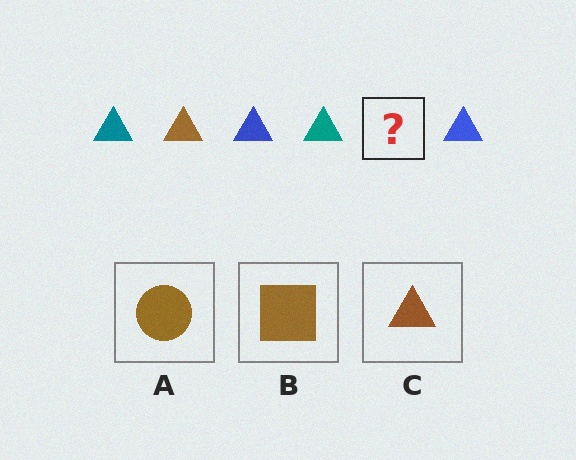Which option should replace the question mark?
Option C.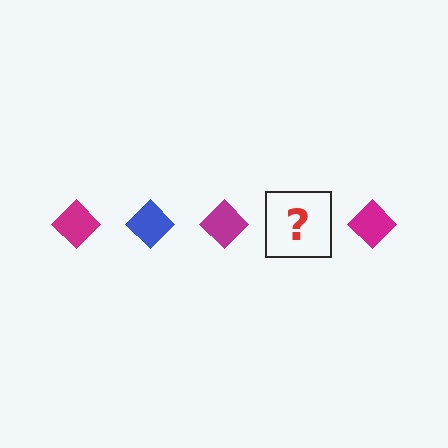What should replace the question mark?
The question mark should be replaced with a blue diamond.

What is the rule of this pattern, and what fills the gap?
The rule is that the pattern cycles through magenta, blue diamonds. The gap should be filled with a blue diamond.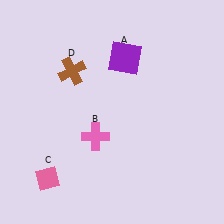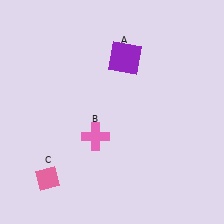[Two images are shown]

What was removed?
The brown cross (D) was removed in Image 2.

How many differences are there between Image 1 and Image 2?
There is 1 difference between the two images.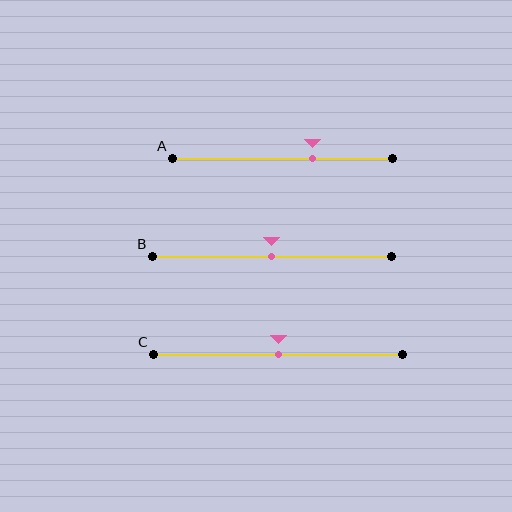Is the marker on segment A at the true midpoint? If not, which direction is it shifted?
No, the marker on segment A is shifted to the right by about 13% of the segment length.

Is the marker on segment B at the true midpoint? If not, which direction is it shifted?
Yes, the marker on segment B is at the true midpoint.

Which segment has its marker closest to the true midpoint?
Segment B has its marker closest to the true midpoint.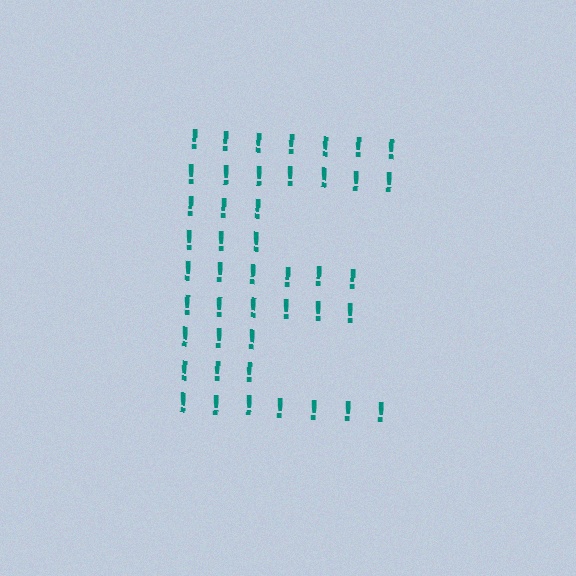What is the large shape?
The large shape is the letter E.